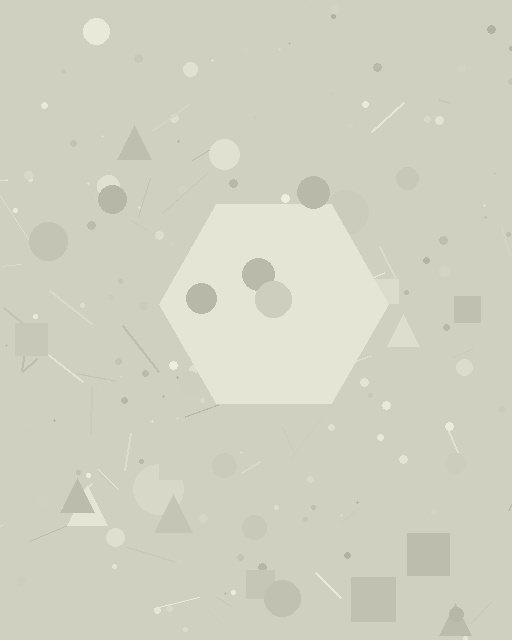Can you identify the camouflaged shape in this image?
The camouflaged shape is a hexagon.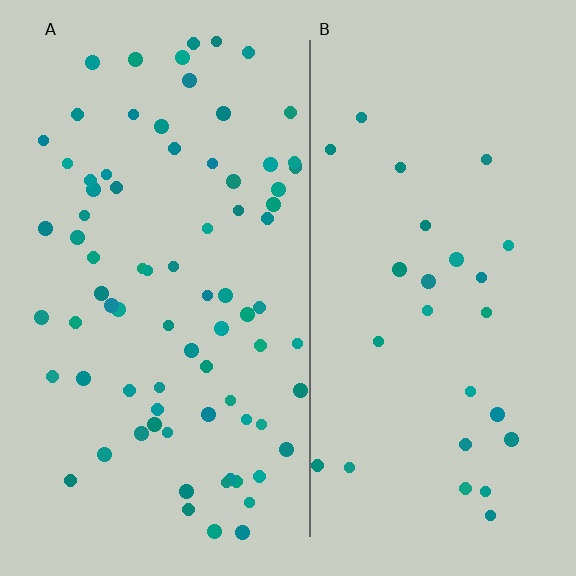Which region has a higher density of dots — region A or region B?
A (the left).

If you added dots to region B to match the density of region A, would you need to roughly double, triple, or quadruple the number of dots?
Approximately triple.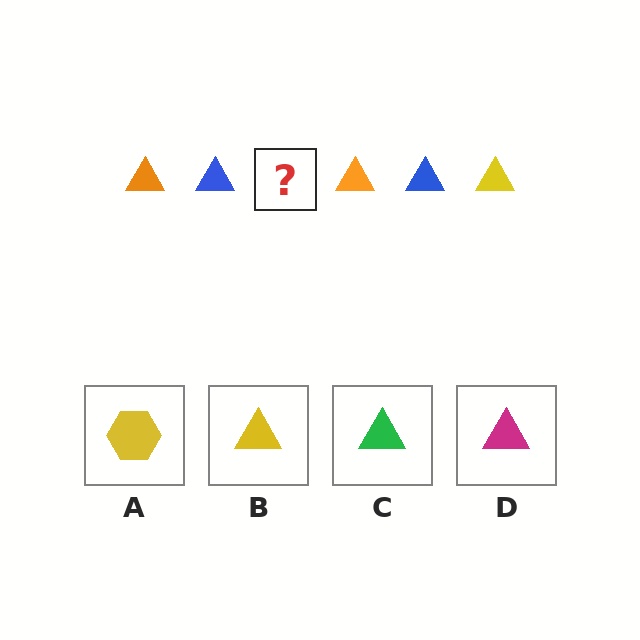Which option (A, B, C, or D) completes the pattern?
B.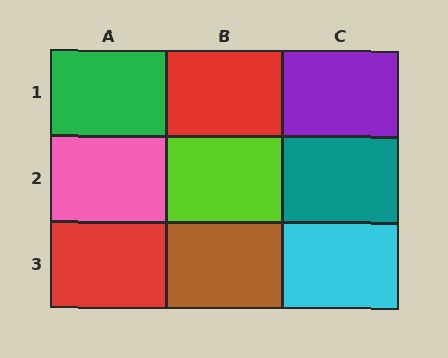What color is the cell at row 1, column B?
Red.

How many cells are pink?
1 cell is pink.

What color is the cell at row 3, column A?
Red.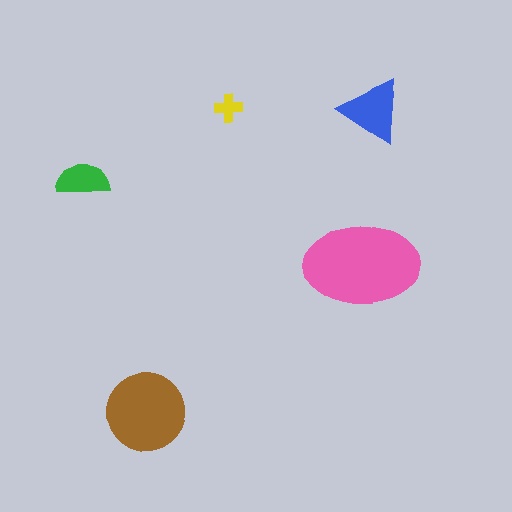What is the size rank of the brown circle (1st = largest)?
2nd.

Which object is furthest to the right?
The blue triangle is rightmost.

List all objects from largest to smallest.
The pink ellipse, the brown circle, the blue triangle, the green semicircle, the yellow cross.